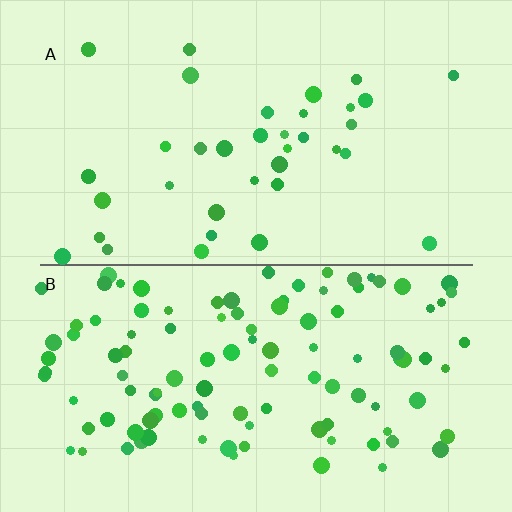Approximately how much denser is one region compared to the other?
Approximately 3.0× — region B over region A.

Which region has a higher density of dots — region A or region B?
B (the bottom).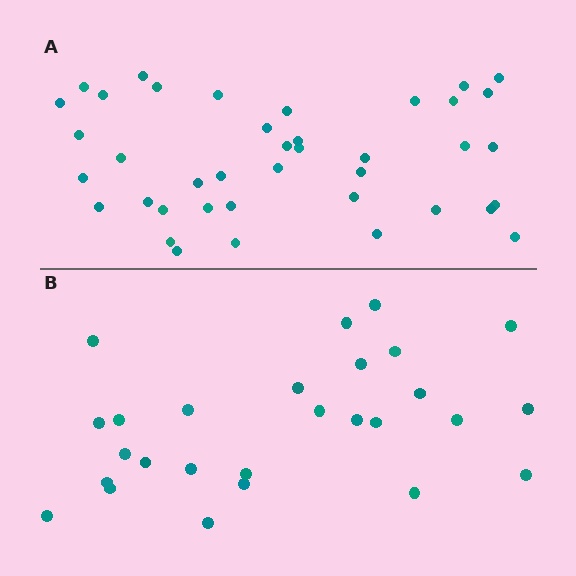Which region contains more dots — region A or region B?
Region A (the top region) has more dots.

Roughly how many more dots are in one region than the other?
Region A has approximately 15 more dots than region B.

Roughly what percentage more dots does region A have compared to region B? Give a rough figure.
About 50% more.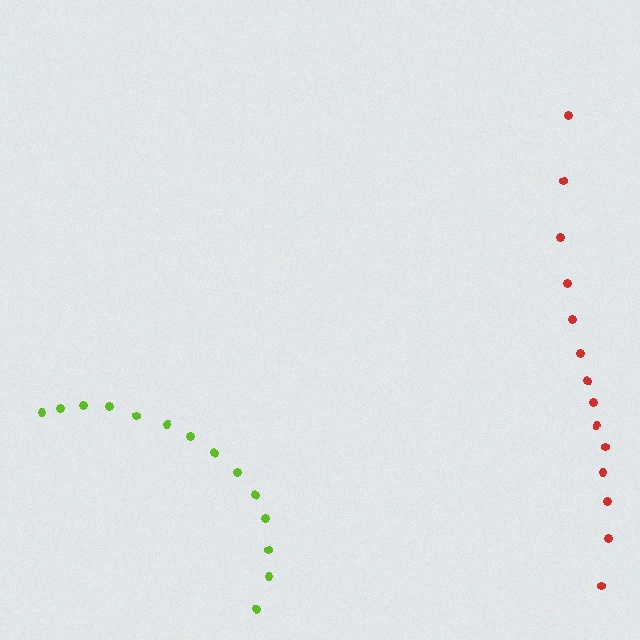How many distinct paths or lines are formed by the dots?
There are 2 distinct paths.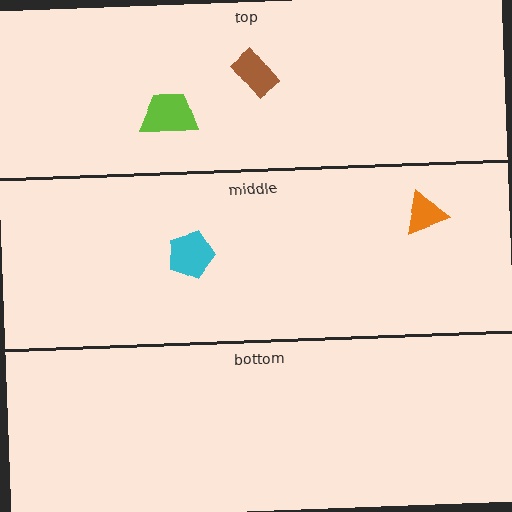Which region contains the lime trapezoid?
The top region.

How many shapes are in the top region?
2.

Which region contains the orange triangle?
The middle region.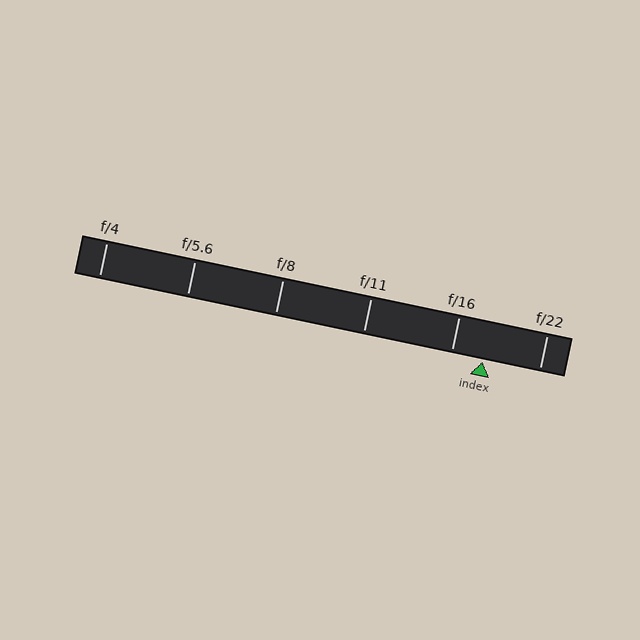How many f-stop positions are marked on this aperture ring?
There are 6 f-stop positions marked.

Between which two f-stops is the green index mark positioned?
The index mark is between f/16 and f/22.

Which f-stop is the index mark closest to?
The index mark is closest to f/16.